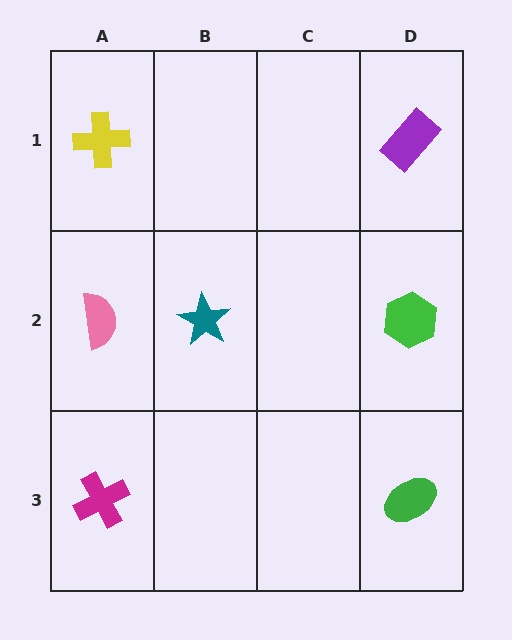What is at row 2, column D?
A green hexagon.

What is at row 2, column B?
A teal star.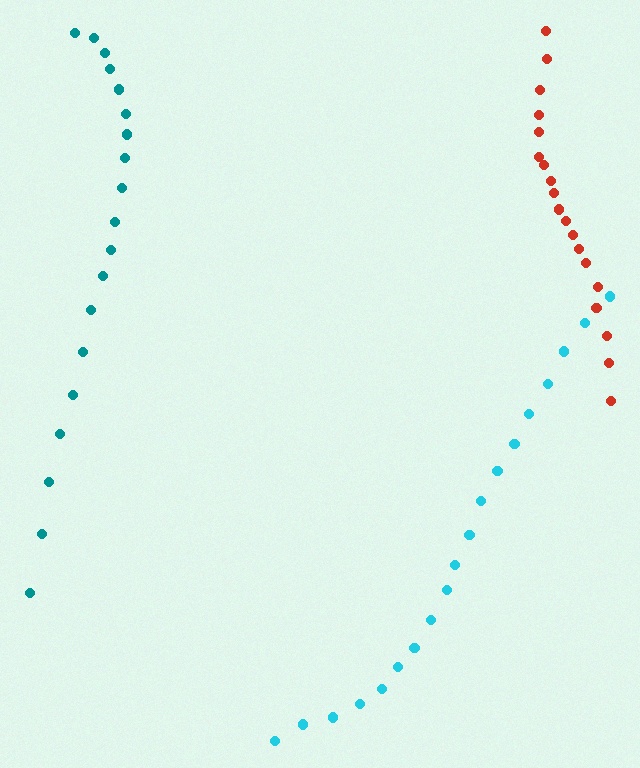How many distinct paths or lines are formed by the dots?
There are 3 distinct paths.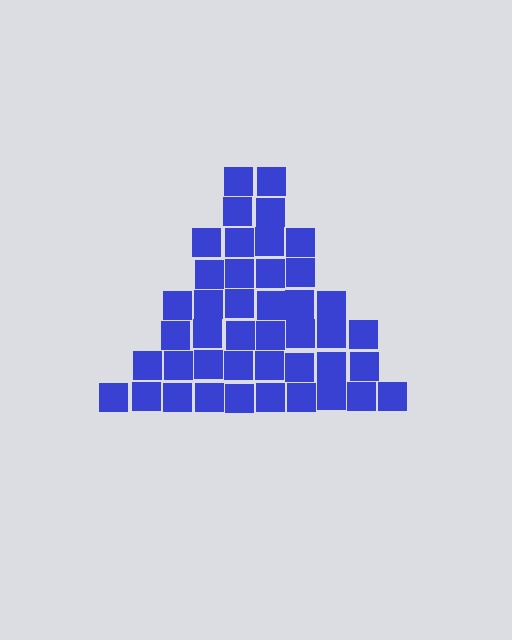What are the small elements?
The small elements are squares.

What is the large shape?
The large shape is a triangle.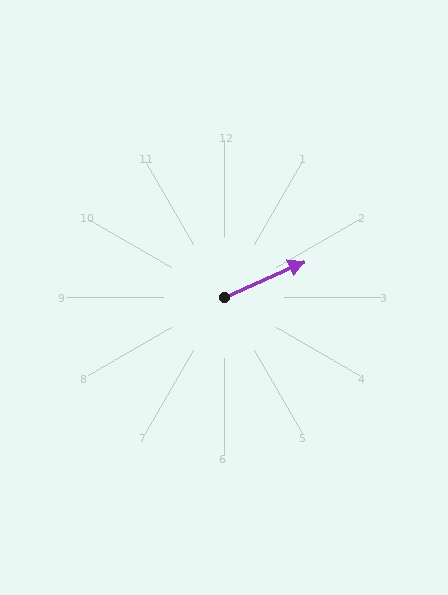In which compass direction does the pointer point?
Northeast.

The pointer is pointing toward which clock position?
Roughly 2 o'clock.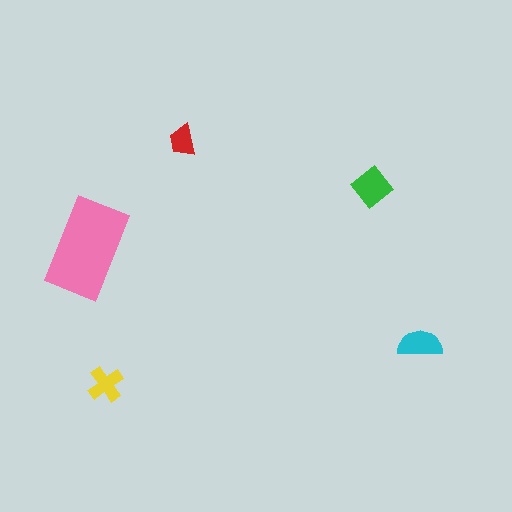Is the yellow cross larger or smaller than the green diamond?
Smaller.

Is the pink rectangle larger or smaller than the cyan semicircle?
Larger.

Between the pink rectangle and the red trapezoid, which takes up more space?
The pink rectangle.